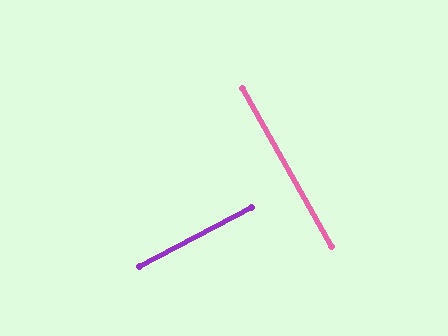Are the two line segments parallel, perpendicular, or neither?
Perpendicular — they meet at approximately 89°.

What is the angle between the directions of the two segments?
Approximately 89 degrees.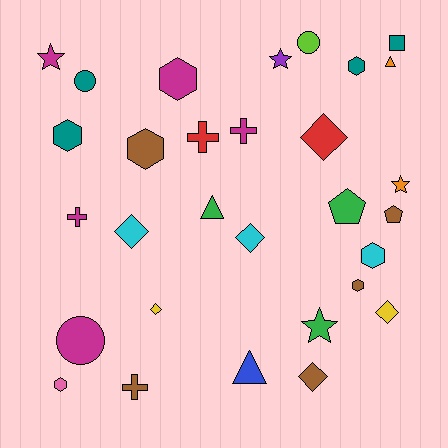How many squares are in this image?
There is 1 square.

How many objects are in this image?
There are 30 objects.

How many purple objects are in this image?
There is 1 purple object.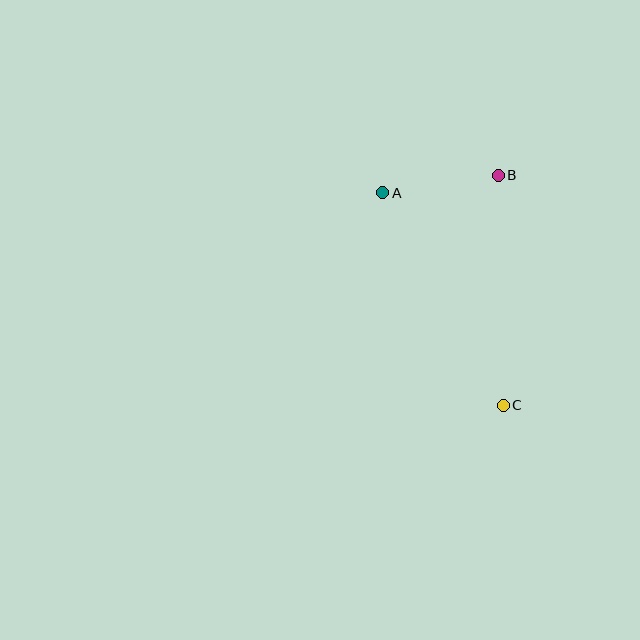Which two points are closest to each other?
Points A and B are closest to each other.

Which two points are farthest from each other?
Points A and C are farthest from each other.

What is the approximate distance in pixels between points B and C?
The distance between B and C is approximately 230 pixels.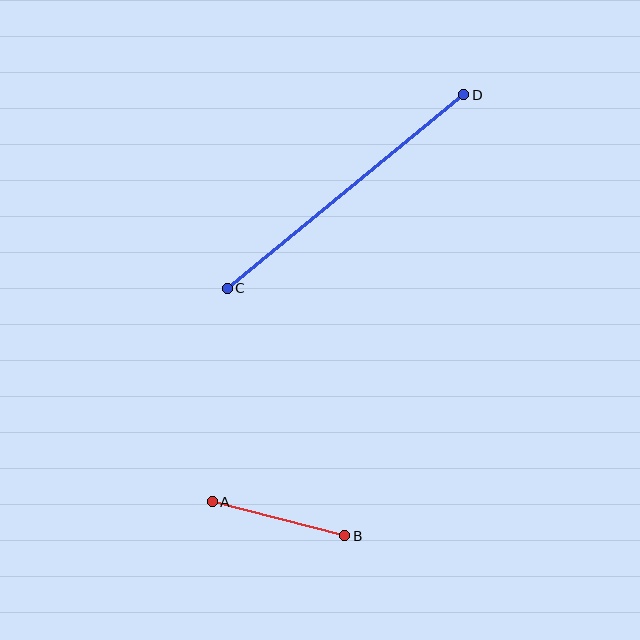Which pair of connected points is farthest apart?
Points C and D are farthest apart.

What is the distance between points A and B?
The distance is approximately 136 pixels.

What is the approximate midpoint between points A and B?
The midpoint is at approximately (278, 519) pixels.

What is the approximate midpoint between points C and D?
The midpoint is at approximately (346, 192) pixels.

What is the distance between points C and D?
The distance is approximately 306 pixels.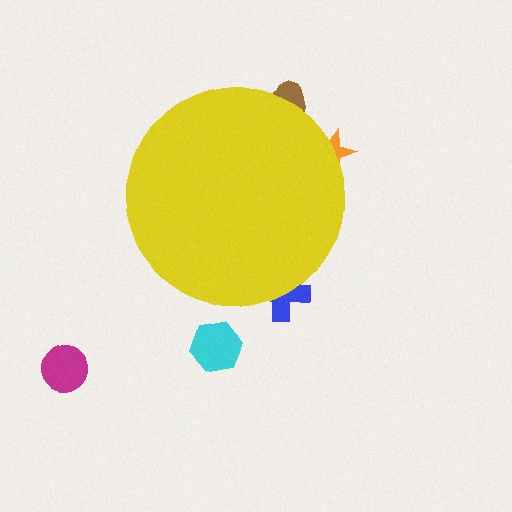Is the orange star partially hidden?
Yes, the orange star is partially hidden behind the yellow circle.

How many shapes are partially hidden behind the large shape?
3 shapes are partially hidden.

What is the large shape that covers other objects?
A yellow circle.